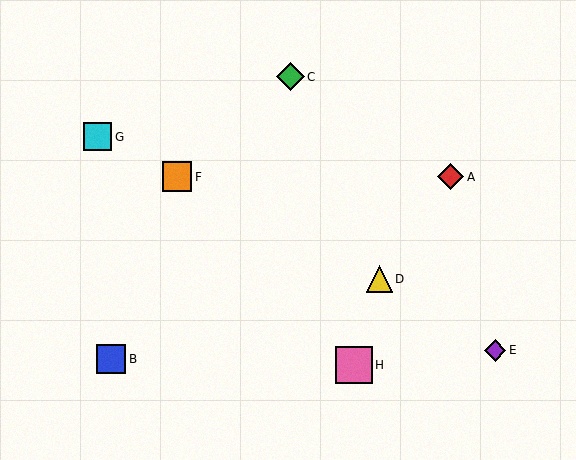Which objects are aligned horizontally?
Objects A, F are aligned horizontally.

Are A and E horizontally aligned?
No, A is at y≈177 and E is at y≈350.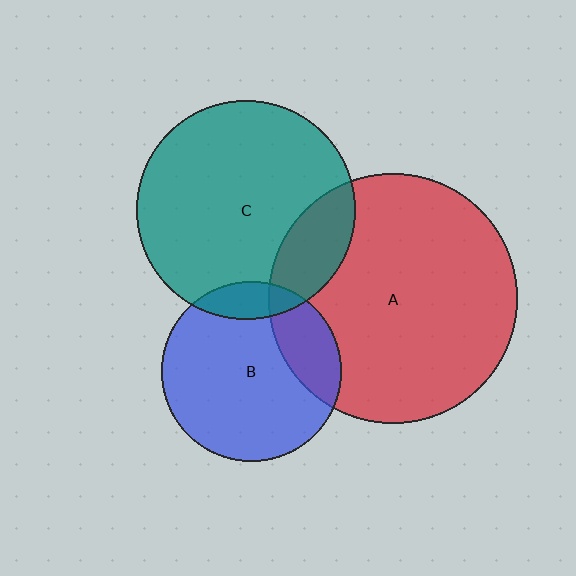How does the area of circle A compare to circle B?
Approximately 1.9 times.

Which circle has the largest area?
Circle A (red).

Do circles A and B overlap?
Yes.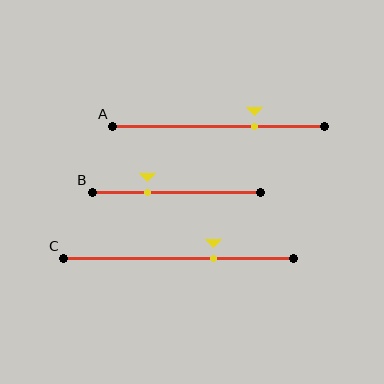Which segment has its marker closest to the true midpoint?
Segment C has its marker closest to the true midpoint.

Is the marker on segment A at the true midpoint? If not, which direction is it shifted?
No, the marker on segment A is shifted to the right by about 17% of the segment length.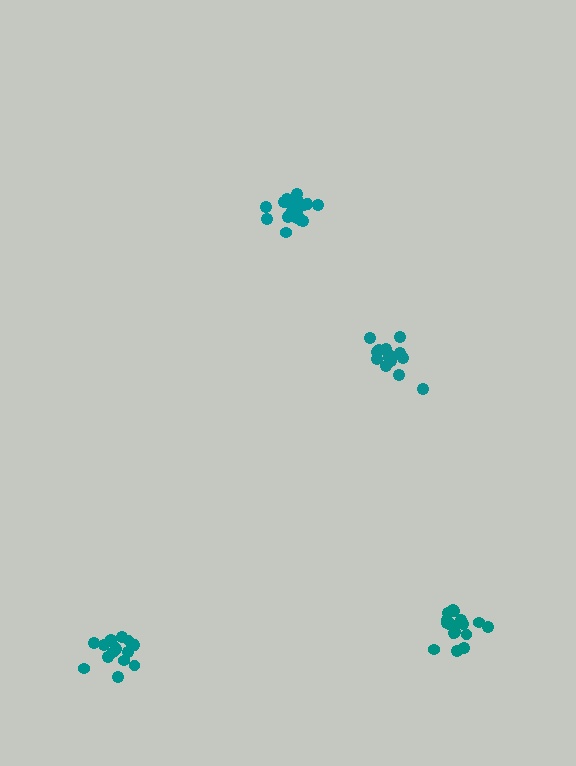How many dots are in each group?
Group 1: 16 dots, Group 2: 15 dots, Group 3: 18 dots, Group 4: 18 dots (67 total).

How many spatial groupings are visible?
There are 4 spatial groupings.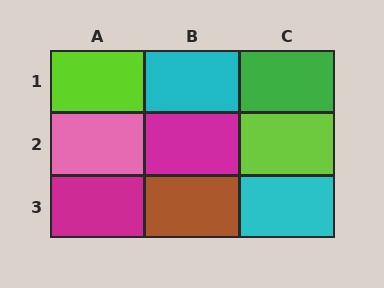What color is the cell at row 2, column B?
Magenta.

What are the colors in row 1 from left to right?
Lime, cyan, green.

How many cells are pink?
1 cell is pink.